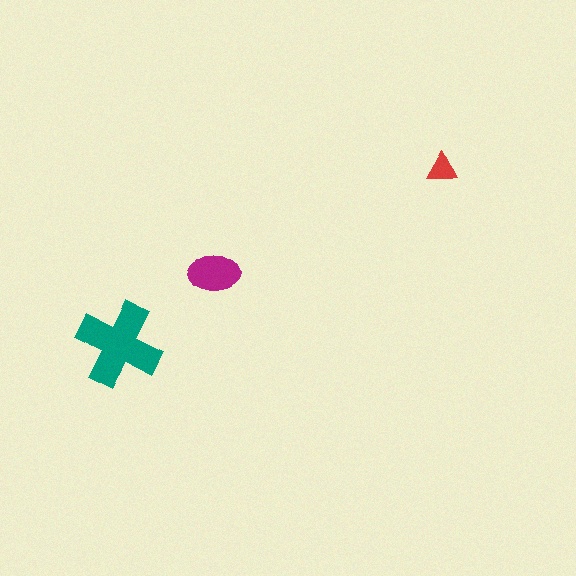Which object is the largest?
The teal cross.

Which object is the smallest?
The red triangle.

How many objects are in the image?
There are 3 objects in the image.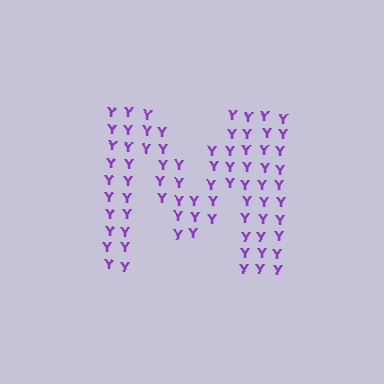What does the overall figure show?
The overall figure shows the letter M.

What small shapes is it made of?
It is made of small letter Y's.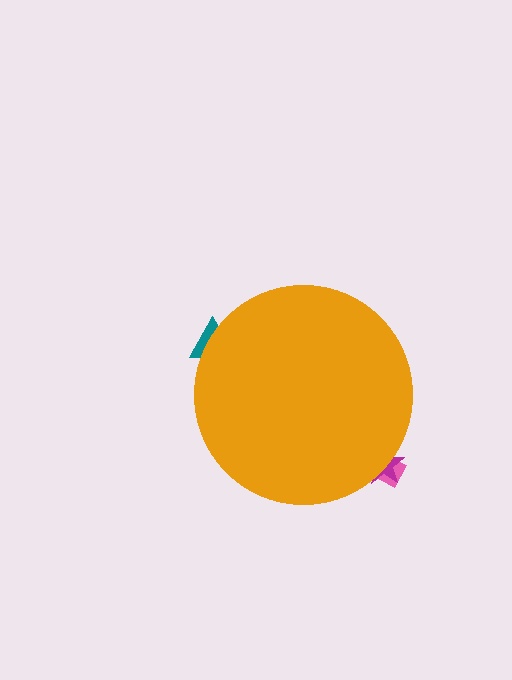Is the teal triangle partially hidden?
Yes, the teal triangle is partially hidden behind the orange circle.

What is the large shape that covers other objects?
An orange circle.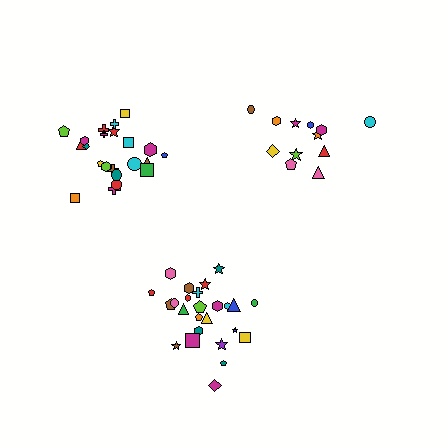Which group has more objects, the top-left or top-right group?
The top-left group.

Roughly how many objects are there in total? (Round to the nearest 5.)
Roughly 60 objects in total.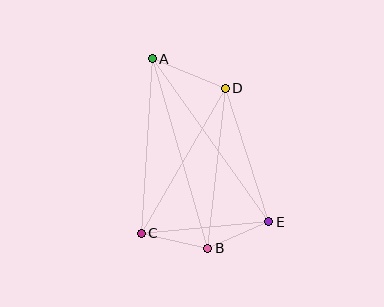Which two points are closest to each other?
Points B and E are closest to each other.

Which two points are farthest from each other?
Points A and E are farthest from each other.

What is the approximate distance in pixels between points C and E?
The distance between C and E is approximately 128 pixels.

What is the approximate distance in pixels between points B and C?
The distance between B and C is approximately 68 pixels.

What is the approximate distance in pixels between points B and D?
The distance between B and D is approximately 161 pixels.